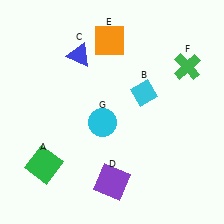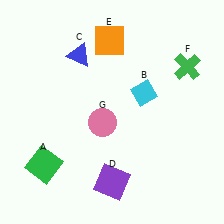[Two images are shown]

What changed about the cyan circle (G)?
In Image 1, G is cyan. In Image 2, it changed to pink.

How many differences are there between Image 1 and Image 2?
There is 1 difference between the two images.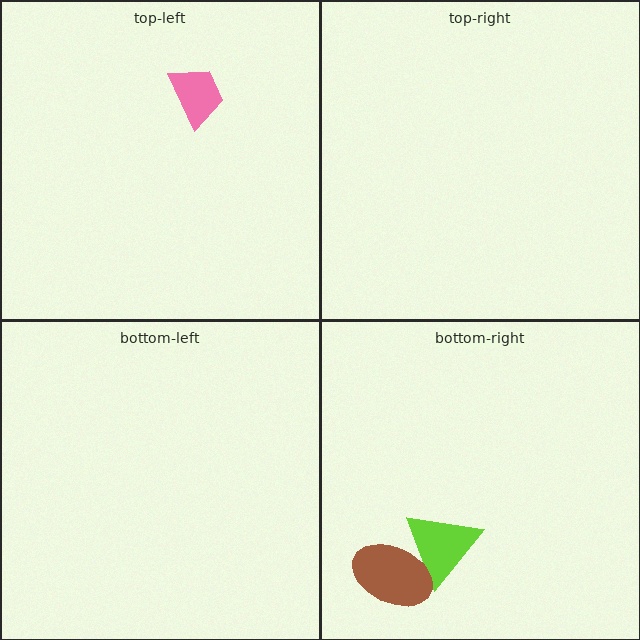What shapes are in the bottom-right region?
The lime triangle, the brown ellipse.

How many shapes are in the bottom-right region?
2.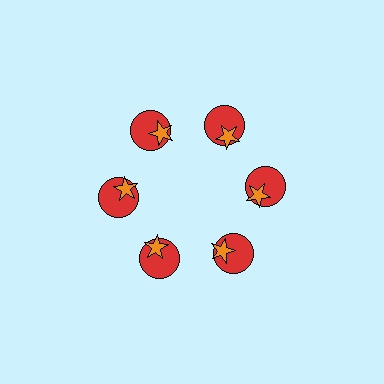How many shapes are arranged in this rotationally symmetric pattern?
There are 12 shapes, arranged in 6 groups of 2.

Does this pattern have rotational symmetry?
Yes, this pattern has 6-fold rotational symmetry. It looks the same after rotating 60 degrees around the center.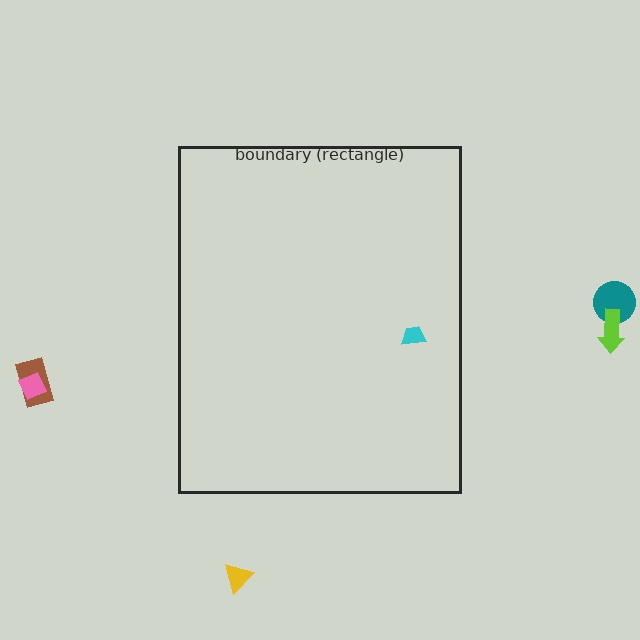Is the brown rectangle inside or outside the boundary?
Outside.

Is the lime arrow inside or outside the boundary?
Outside.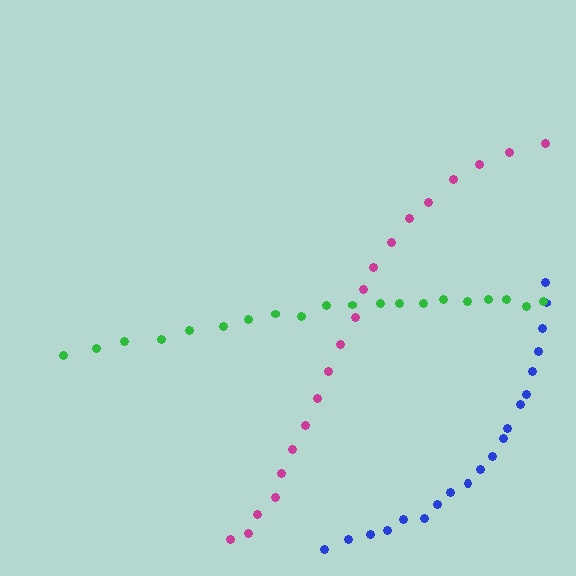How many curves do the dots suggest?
There are 3 distinct paths.